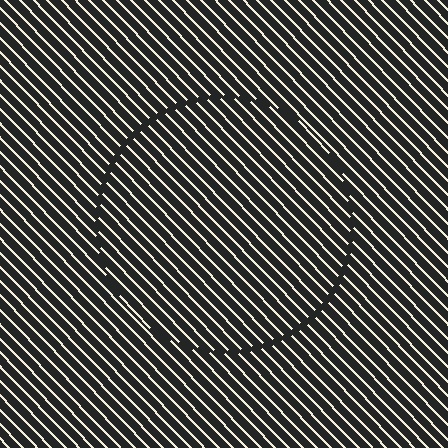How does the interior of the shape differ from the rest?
The interior of the shape contains the same grating, shifted by half a period — the contour is defined by the phase discontinuity where line-ends from the inner and outer gratings abut.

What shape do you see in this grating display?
An illusory circle. The interior of the shape contains the same grating, shifted by half a period — the contour is defined by the phase discontinuity where line-ends from the inner and outer gratings abut.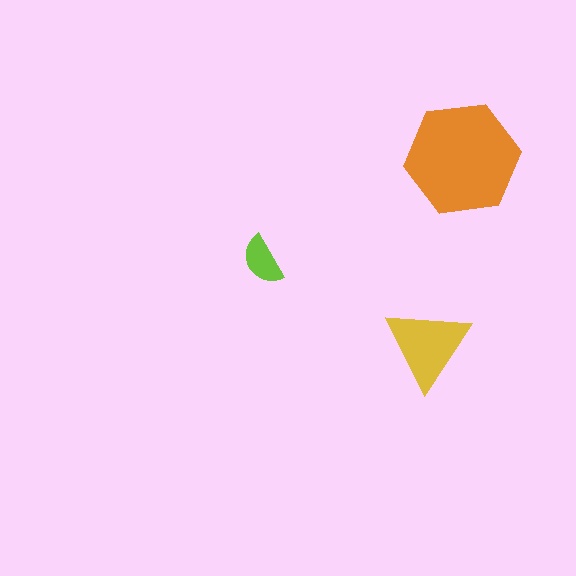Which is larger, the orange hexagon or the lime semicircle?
The orange hexagon.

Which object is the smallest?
The lime semicircle.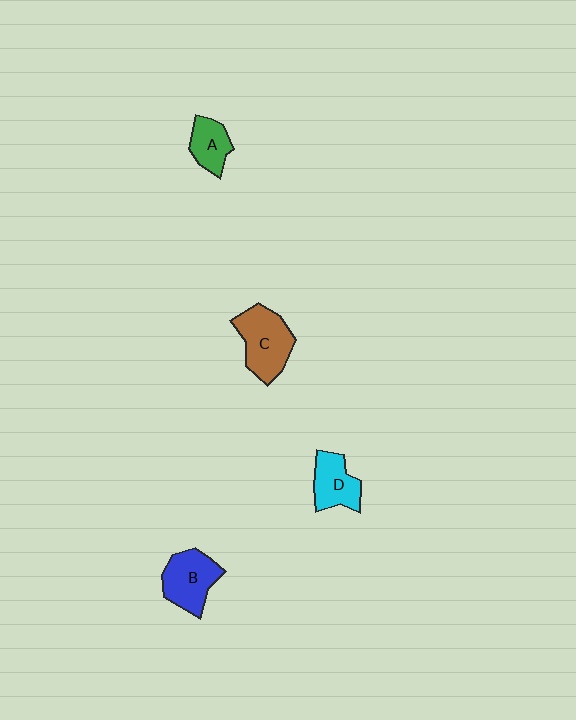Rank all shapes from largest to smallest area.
From largest to smallest: C (brown), B (blue), D (cyan), A (green).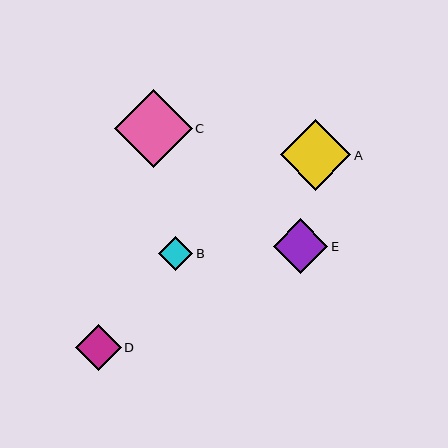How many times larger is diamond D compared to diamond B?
Diamond D is approximately 1.3 times the size of diamond B.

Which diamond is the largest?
Diamond C is the largest with a size of approximately 78 pixels.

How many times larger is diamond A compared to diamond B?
Diamond A is approximately 2.1 times the size of diamond B.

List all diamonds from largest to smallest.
From largest to smallest: C, A, E, D, B.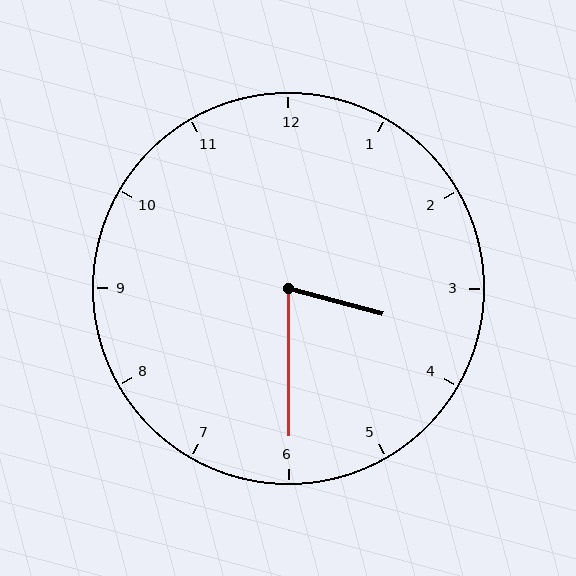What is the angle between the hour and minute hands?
Approximately 75 degrees.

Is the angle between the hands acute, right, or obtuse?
It is acute.